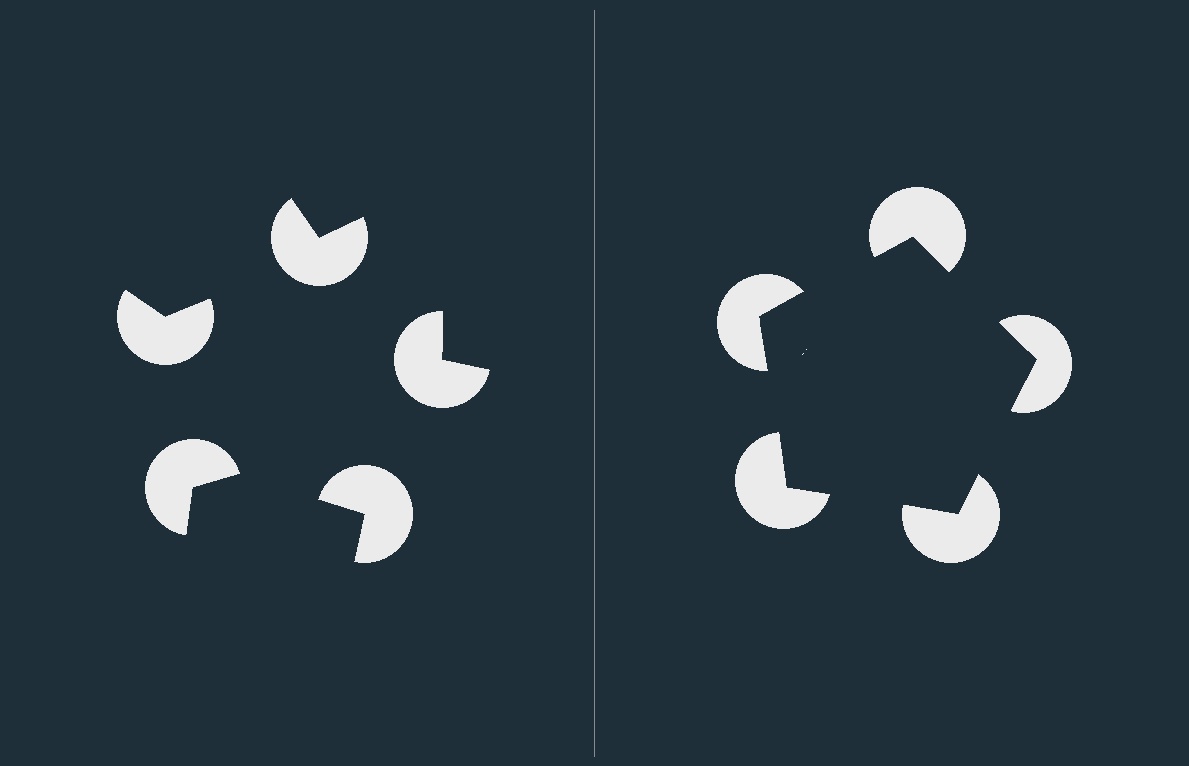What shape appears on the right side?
An illusory pentagon.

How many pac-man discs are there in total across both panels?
10 — 5 on each side.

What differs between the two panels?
The pac-man discs are positioned identically on both sides; only the wedge orientations differ. On the right they align to a pentagon; on the left they are misaligned.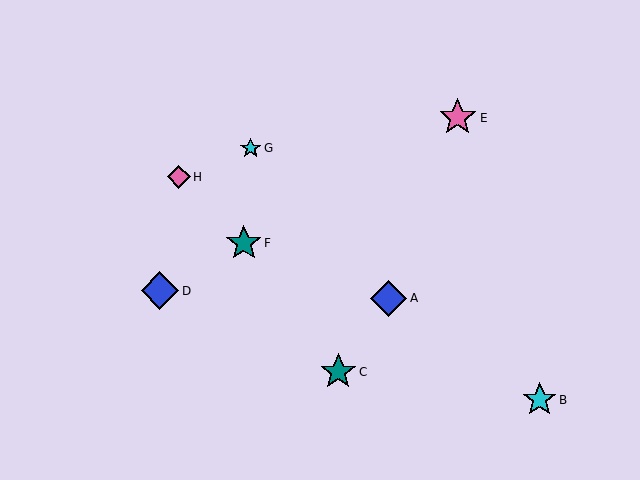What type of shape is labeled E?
Shape E is a pink star.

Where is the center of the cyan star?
The center of the cyan star is at (251, 148).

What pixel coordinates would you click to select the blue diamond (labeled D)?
Click at (160, 291) to select the blue diamond D.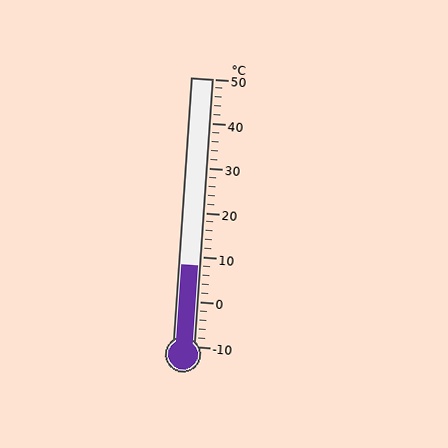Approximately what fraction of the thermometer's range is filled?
The thermometer is filled to approximately 30% of its range.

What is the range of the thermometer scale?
The thermometer scale ranges from -10°C to 50°C.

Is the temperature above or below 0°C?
The temperature is above 0°C.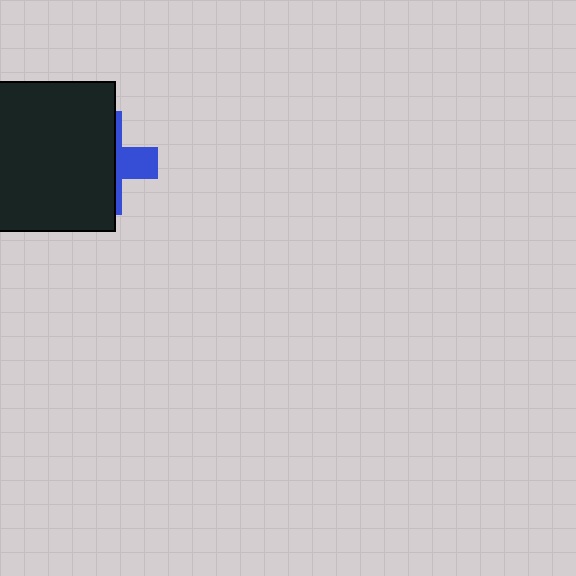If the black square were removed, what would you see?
You would see the complete blue cross.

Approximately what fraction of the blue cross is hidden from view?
Roughly 68% of the blue cross is hidden behind the black square.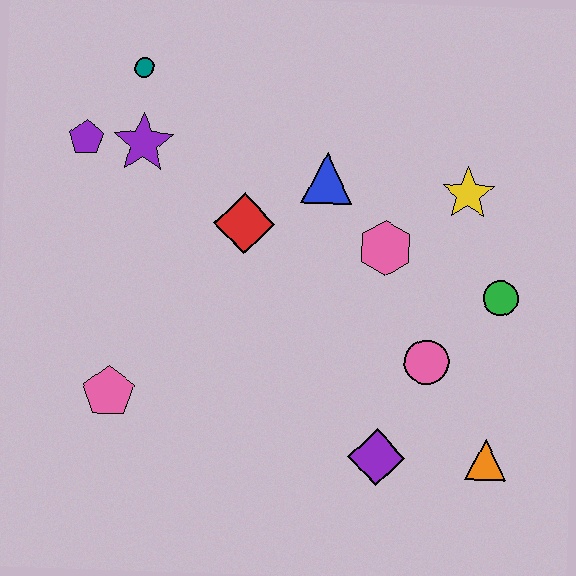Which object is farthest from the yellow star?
The pink pentagon is farthest from the yellow star.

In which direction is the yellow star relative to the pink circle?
The yellow star is above the pink circle.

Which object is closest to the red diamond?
The blue triangle is closest to the red diamond.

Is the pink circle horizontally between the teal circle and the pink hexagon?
No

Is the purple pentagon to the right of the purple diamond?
No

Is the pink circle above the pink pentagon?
Yes